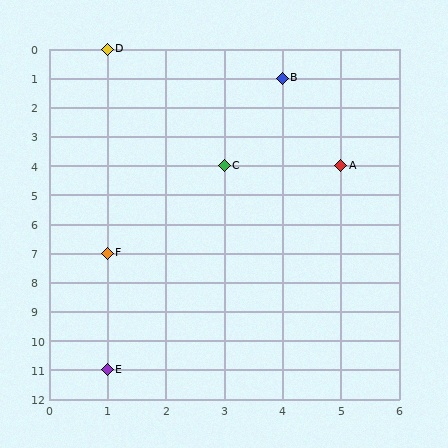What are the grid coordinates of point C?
Point C is at grid coordinates (3, 4).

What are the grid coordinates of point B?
Point B is at grid coordinates (4, 1).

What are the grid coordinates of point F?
Point F is at grid coordinates (1, 7).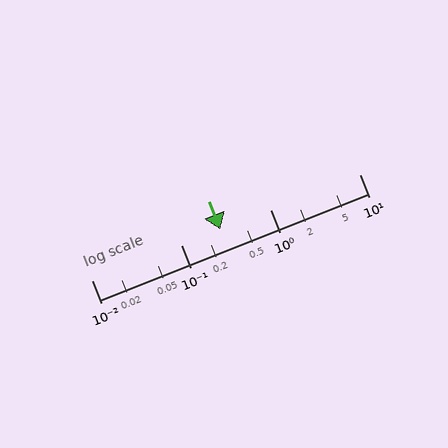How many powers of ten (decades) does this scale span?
The scale spans 3 decades, from 0.01 to 10.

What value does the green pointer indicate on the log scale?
The pointer indicates approximately 0.28.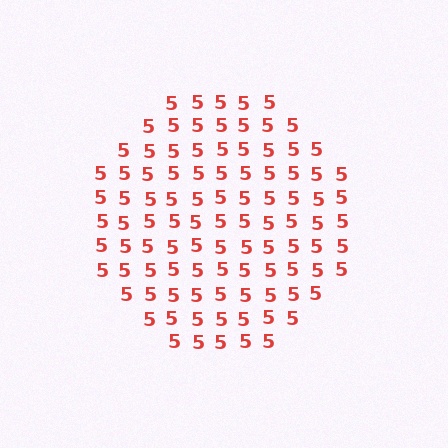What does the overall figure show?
The overall figure shows a circle.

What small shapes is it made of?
It is made of small digit 5's.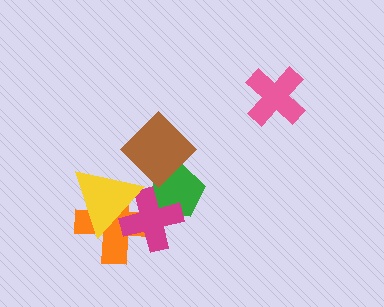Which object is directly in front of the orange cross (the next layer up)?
The magenta cross is directly in front of the orange cross.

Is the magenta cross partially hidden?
Yes, it is partially covered by another shape.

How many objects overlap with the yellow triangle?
2 objects overlap with the yellow triangle.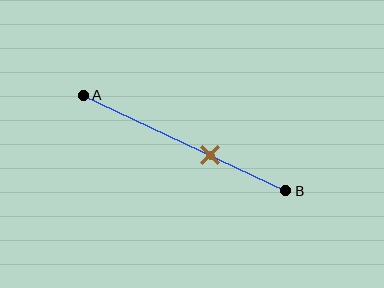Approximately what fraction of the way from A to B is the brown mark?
The brown mark is approximately 65% of the way from A to B.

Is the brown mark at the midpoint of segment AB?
No, the mark is at about 65% from A, not at the 50% midpoint.